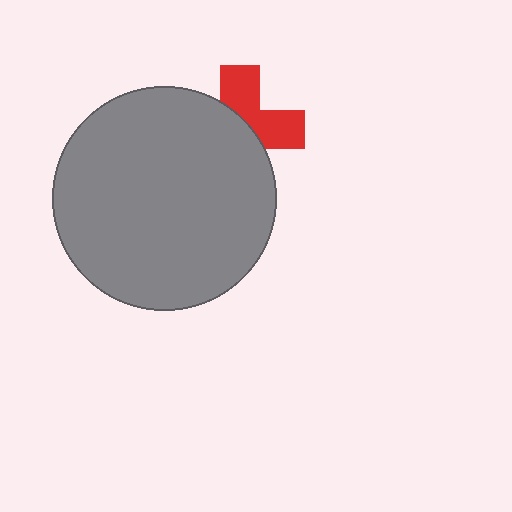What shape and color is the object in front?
The object in front is a gray circle.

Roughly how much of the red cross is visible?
A small part of it is visible (roughly 44%).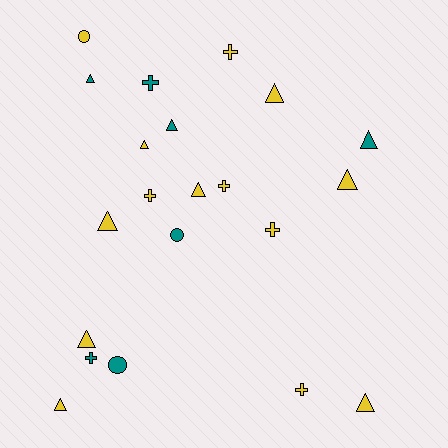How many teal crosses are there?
There are 2 teal crosses.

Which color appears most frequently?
Yellow, with 14 objects.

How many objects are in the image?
There are 21 objects.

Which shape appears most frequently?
Triangle, with 11 objects.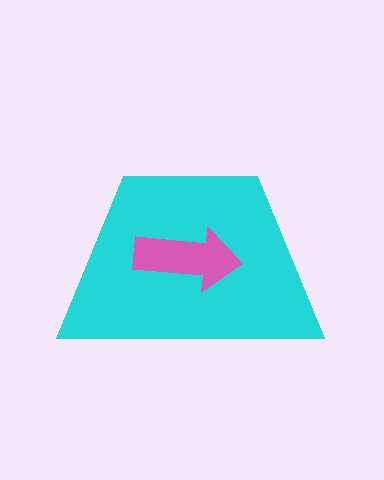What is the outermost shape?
The cyan trapezoid.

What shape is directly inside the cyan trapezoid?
The pink arrow.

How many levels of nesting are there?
2.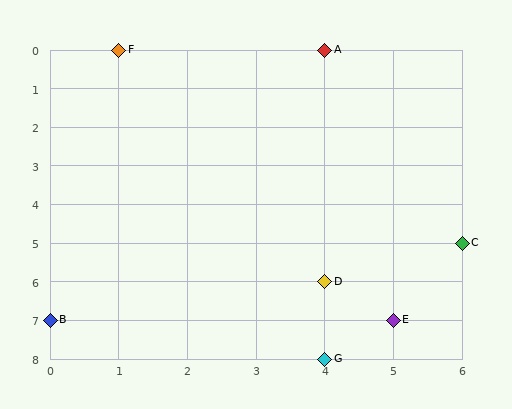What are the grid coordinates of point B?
Point B is at grid coordinates (0, 7).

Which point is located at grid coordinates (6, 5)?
Point C is at (6, 5).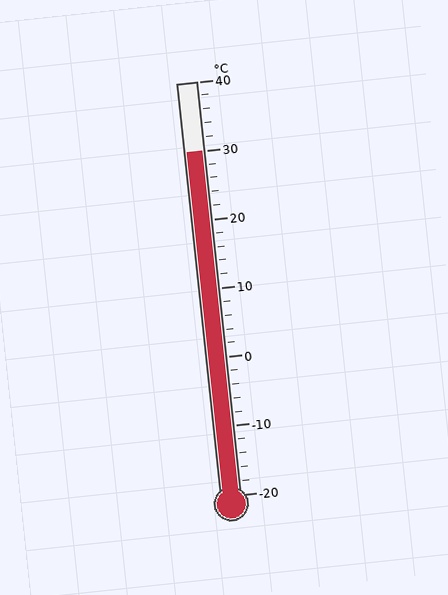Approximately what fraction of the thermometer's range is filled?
The thermometer is filled to approximately 85% of its range.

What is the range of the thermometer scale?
The thermometer scale ranges from -20°C to 40°C.